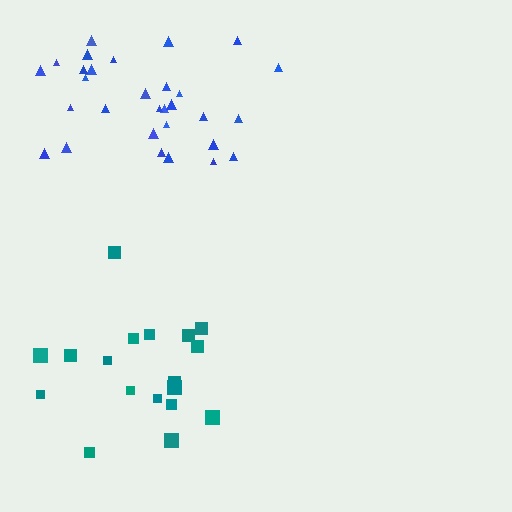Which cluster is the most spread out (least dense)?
Teal.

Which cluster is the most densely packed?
Blue.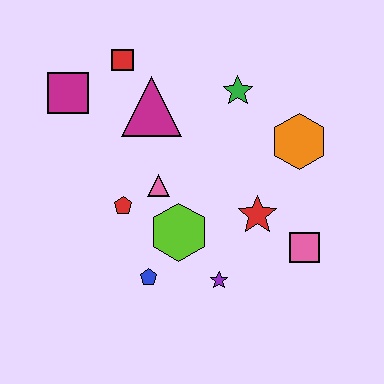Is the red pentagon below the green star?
Yes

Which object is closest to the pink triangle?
The red pentagon is closest to the pink triangle.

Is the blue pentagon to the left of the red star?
Yes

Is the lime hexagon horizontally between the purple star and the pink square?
No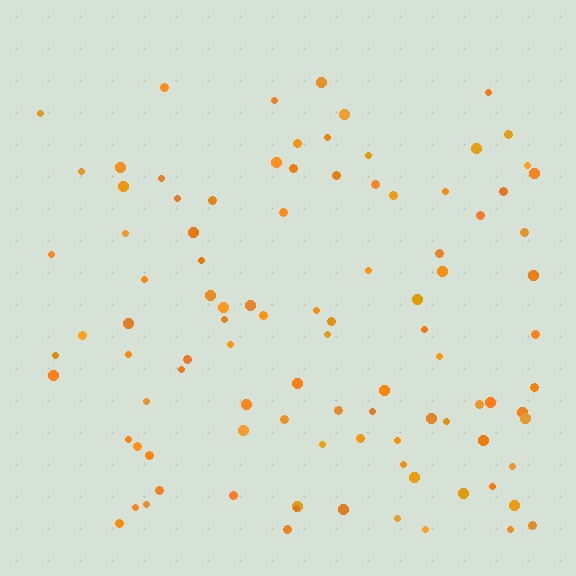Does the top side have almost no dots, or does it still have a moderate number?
Still a moderate number, just noticeably fewer than the bottom.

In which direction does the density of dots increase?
From top to bottom, with the bottom side densest.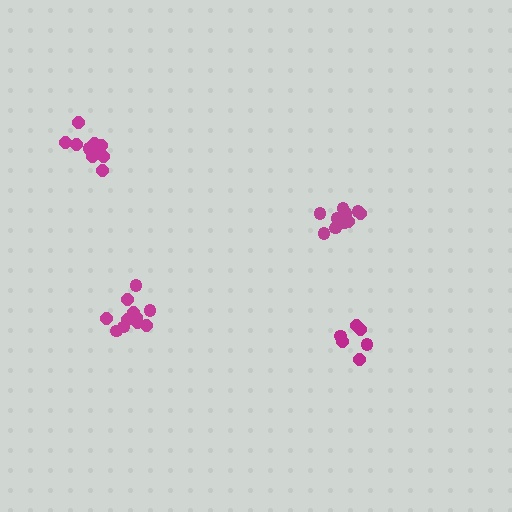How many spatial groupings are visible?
There are 4 spatial groupings.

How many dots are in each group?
Group 1: 10 dots, Group 2: 10 dots, Group 3: 6 dots, Group 4: 12 dots (38 total).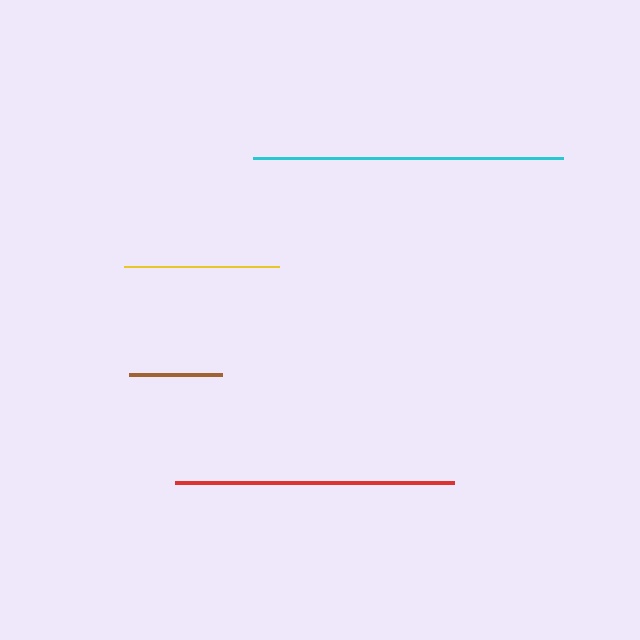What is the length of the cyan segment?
The cyan segment is approximately 311 pixels long.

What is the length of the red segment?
The red segment is approximately 279 pixels long.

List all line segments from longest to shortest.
From longest to shortest: cyan, red, yellow, brown.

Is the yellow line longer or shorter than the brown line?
The yellow line is longer than the brown line.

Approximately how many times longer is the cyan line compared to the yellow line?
The cyan line is approximately 2.0 times the length of the yellow line.